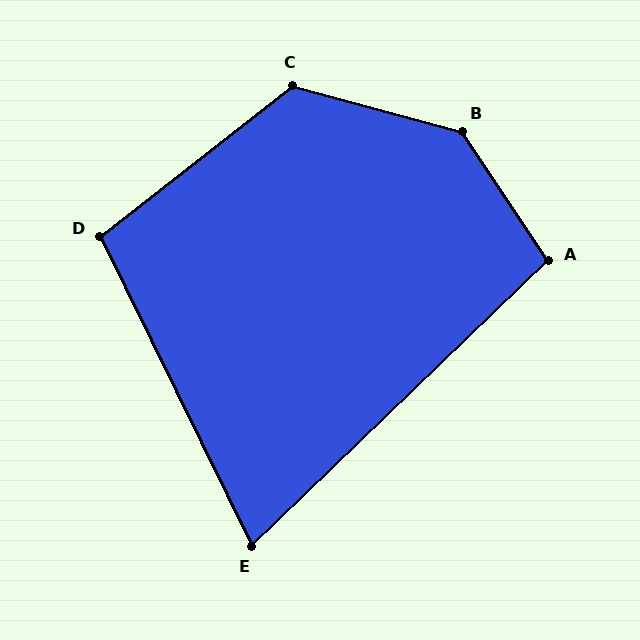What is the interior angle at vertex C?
Approximately 127 degrees (obtuse).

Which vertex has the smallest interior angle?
E, at approximately 72 degrees.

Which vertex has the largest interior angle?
B, at approximately 139 degrees.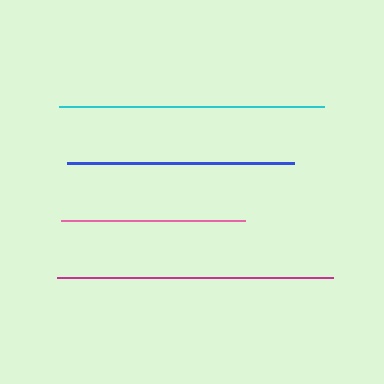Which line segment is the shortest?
The pink line is the shortest at approximately 185 pixels.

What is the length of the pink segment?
The pink segment is approximately 185 pixels long.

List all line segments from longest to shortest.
From longest to shortest: magenta, cyan, blue, pink.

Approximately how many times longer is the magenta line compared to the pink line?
The magenta line is approximately 1.5 times the length of the pink line.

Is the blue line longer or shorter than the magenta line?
The magenta line is longer than the blue line.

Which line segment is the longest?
The magenta line is the longest at approximately 276 pixels.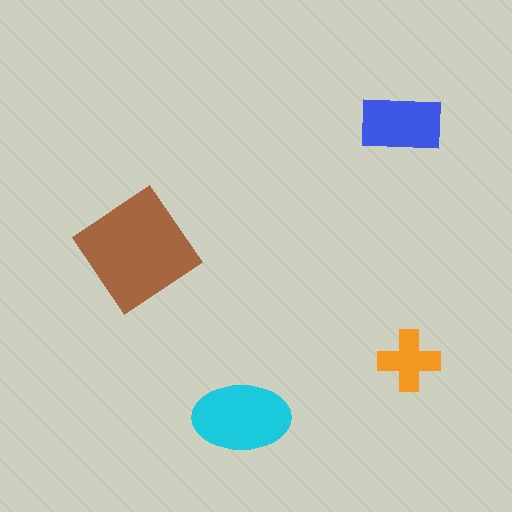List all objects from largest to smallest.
The brown diamond, the cyan ellipse, the blue rectangle, the orange cross.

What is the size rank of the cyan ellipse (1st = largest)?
2nd.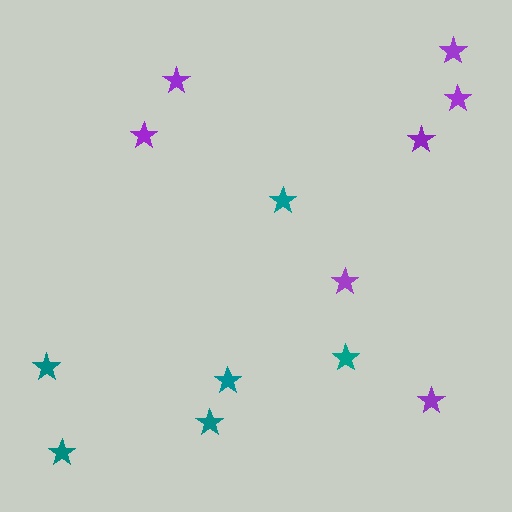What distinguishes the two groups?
There are 2 groups: one group of teal stars (6) and one group of purple stars (7).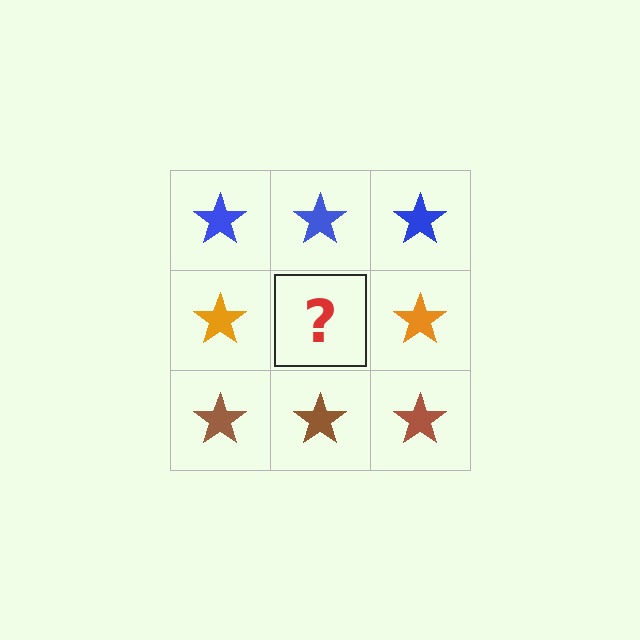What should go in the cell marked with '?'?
The missing cell should contain an orange star.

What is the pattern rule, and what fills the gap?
The rule is that each row has a consistent color. The gap should be filled with an orange star.